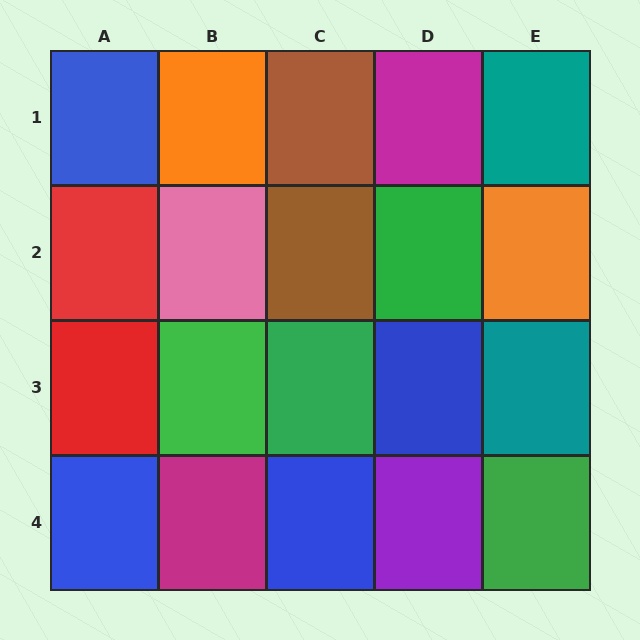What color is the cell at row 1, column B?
Orange.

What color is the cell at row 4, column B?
Magenta.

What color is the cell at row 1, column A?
Blue.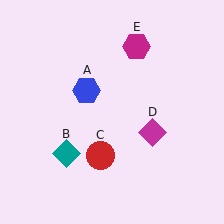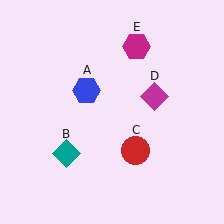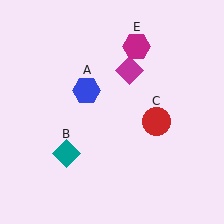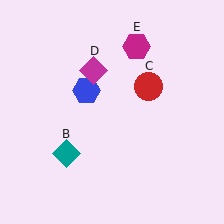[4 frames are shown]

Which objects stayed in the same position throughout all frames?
Blue hexagon (object A) and teal diamond (object B) and magenta hexagon (object E) remained stationary.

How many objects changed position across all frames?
2 objects changed position: red circle (object C), magenta diamond (object D).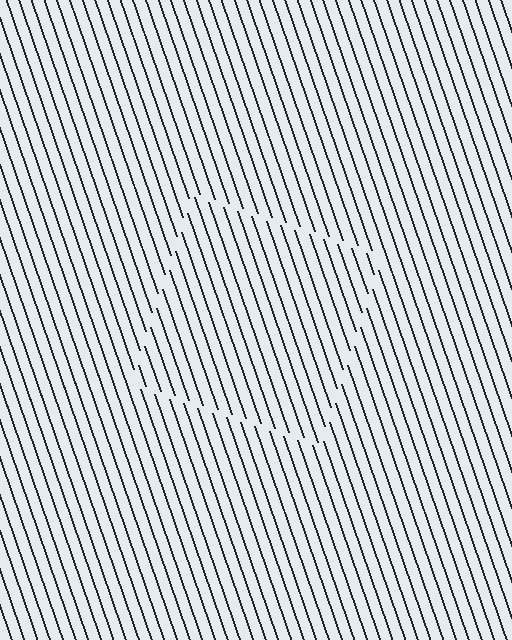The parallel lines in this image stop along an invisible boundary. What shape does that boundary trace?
An illusory square. The interior of the shape contains the same grating, shifted by half a period — the contour is defined by the phase discontinuity where line-ends from the inner and outer gratings abut.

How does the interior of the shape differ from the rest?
The interior of the shape contains the same grating, shifted by half a period — the contour is defined by the phase discontinuity where line-ends from the inner and outer gratings abut.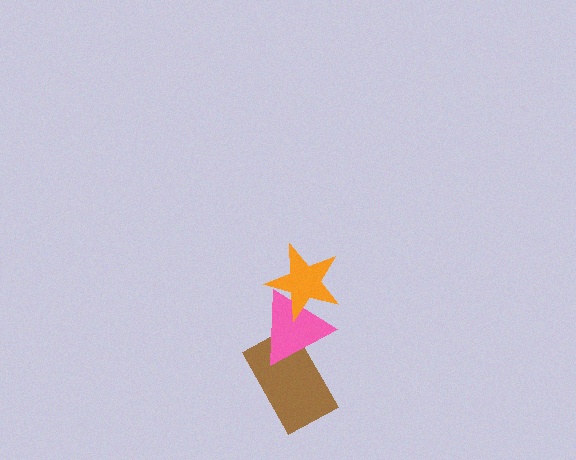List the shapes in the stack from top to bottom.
From top to bottom: the orange star, the pink triangle, the brown rectangle.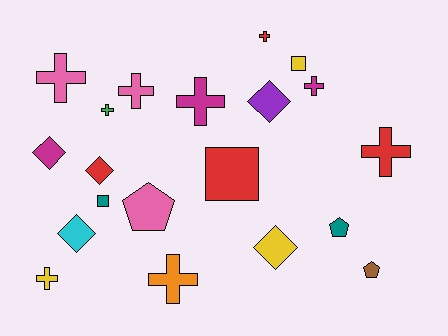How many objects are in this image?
There are 20 objects.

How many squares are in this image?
There are 3 squares.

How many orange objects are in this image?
There is 1 orange object.